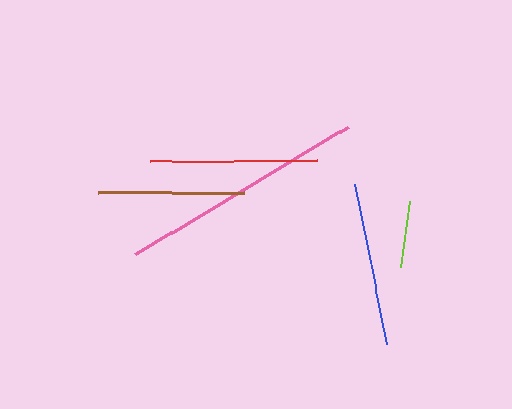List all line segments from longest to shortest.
From longest to shortest: pink, red, blue, brown, lime.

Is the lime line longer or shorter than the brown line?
The brown line is longer than the lime line.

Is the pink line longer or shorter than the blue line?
The pink line is longer than the blue line.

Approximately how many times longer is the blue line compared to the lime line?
The blue line is approximately 2.5 times the length of the lime line.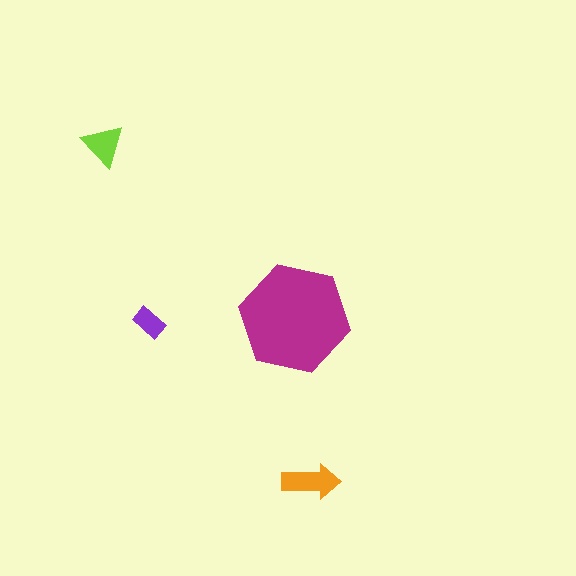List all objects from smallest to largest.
The purple rectangle, the lime triangle, the orange arrow, the magenta hexagon.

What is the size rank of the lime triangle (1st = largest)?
3rd.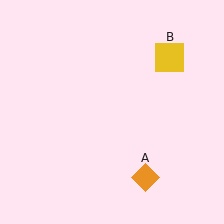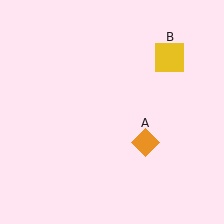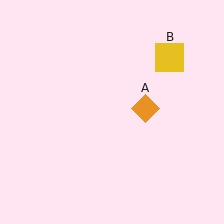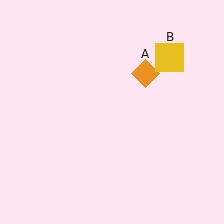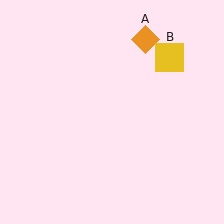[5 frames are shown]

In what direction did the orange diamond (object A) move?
The orange diamond (object A) moved up.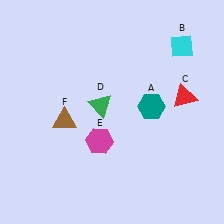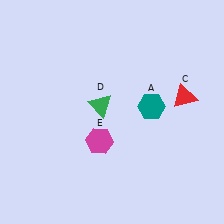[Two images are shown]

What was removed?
The cyan diamond (B), the brown triangle (F) were removed in Image 2.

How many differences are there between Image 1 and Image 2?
There are 2 differences between the two images.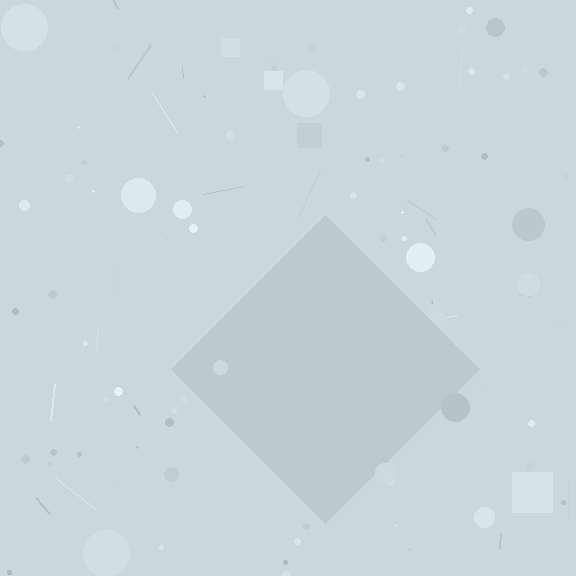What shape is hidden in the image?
A diamond is hidden in the image.